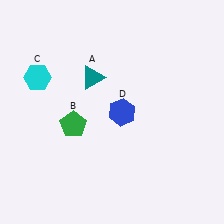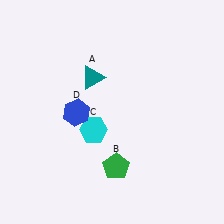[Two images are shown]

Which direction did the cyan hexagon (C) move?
The cyan hexagon (C) moved right.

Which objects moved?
The objects that moved are: the green pentagon (B), the cyan hexagon (C), the blue hexagon (D).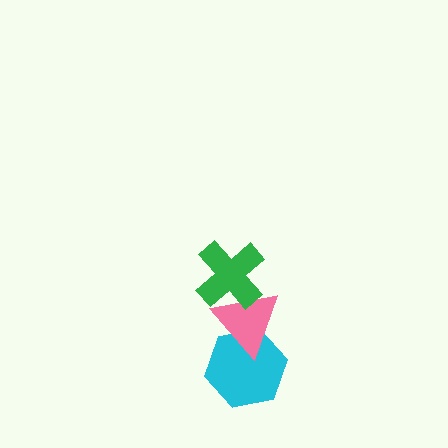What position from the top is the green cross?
The green cross is 1st from the top.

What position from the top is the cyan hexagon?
The cyan hexagon is 3rd from the top.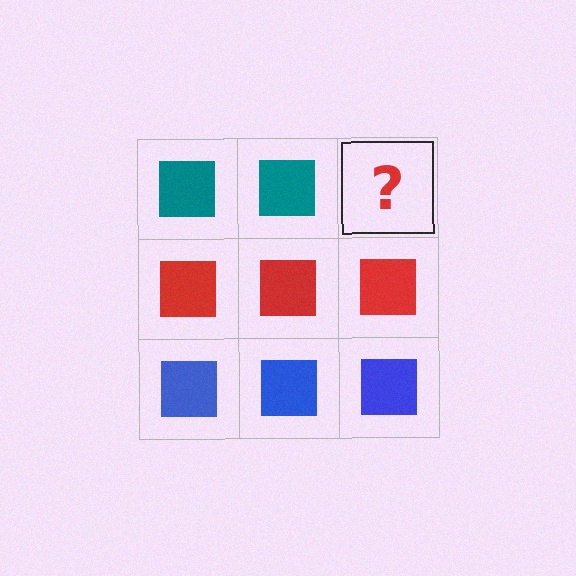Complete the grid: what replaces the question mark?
The question mark should be replaced with a teal square.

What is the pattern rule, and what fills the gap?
The rule is that each row has a consistent color. The gap should be filled with a teal square.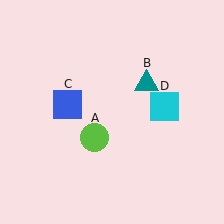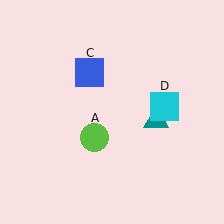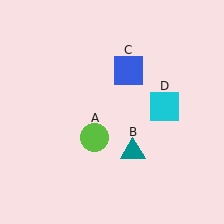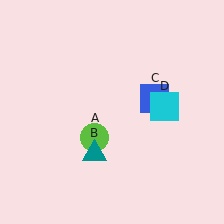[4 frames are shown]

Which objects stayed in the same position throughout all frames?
Lime circle (object A) and cyan square (object D) remained stationary.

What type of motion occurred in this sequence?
The teal triangle (object B), blue square (object C) rotated clockwise around the center of the scene.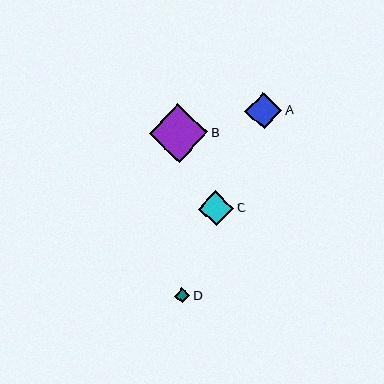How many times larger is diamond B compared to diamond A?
Diamond B is approximately 1.6 times the size of diamond A.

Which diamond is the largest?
Diamond B is the largest with a size of approximately 59 pixels.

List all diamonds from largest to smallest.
From largest to smallest: B, A, C, D.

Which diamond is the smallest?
Diamond D is the smallest with a size of approximately 15 pixels.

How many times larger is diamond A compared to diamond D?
Diamond A is approximately 2.4 times the size of diamond D.